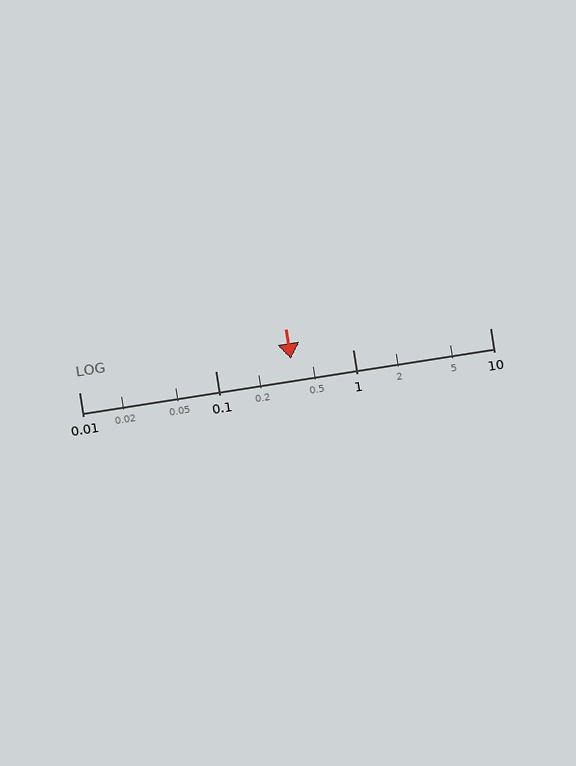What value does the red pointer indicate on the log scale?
The pointer indicates approximately 0.35.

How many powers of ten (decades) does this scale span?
The scale spans 3 decades, from 0.01 to 10.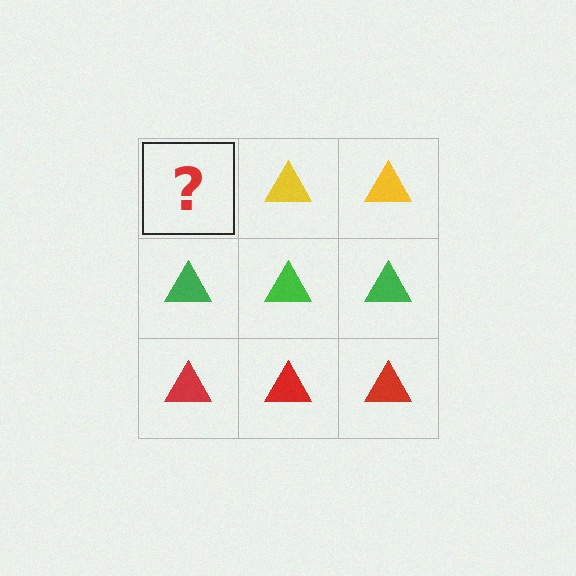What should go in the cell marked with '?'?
The missing cell should contain a yellow triangle.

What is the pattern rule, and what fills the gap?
The rule is that each row has a consistent color. The gap should be filled with a yellow triangle.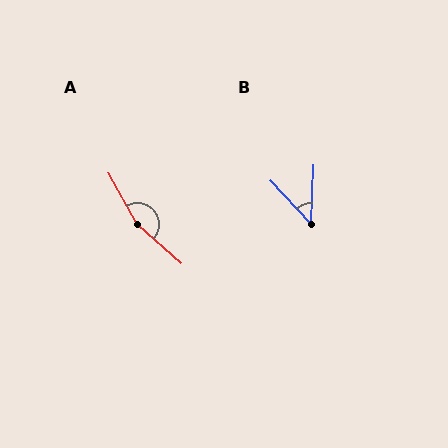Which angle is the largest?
A, at approximately 161 degrees.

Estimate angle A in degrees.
Approximately 161 degrees.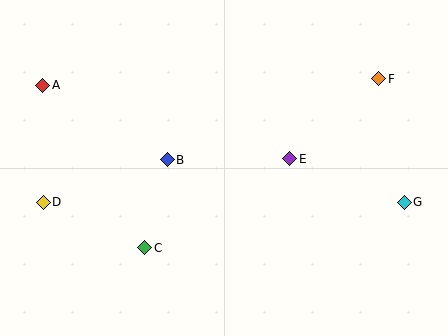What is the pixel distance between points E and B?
The distance between E and B is 122 pixels.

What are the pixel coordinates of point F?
Point F is at (379, 79).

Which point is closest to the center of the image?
Point B at (167, 160) is closest to the center.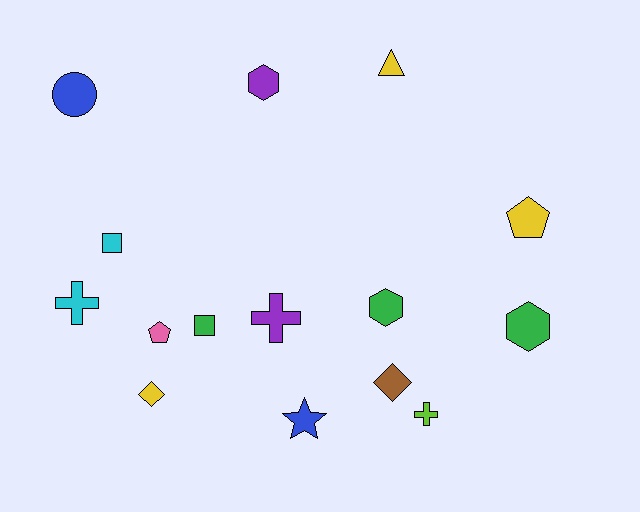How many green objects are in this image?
There are 3 green objects.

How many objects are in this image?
There are 15 objects.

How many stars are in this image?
There is 1 star.